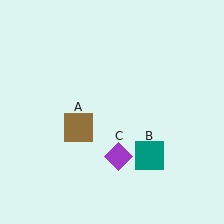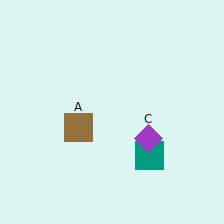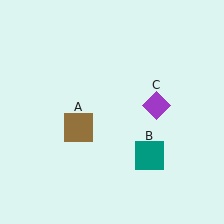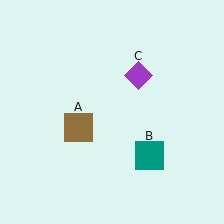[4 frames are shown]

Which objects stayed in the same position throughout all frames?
Brown square (object A) and teal square (object B) remained stationary.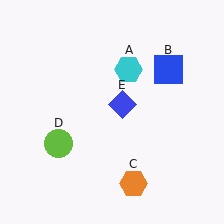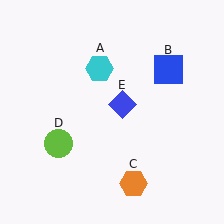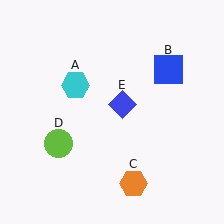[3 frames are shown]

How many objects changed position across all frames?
1 object changed position: cyan hexagon (object A).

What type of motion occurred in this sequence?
The cyan hexagon (object A) rotated counterclockwise around the center of the scene.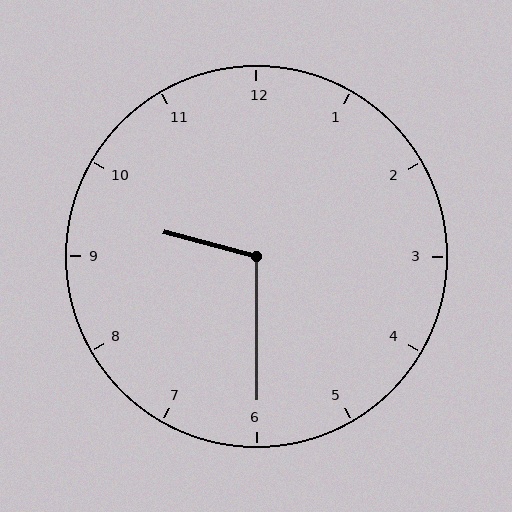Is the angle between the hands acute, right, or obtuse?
It is obtuse.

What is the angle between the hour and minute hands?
Approximately 105 degrees.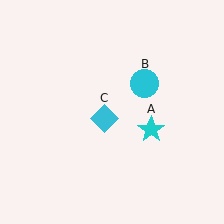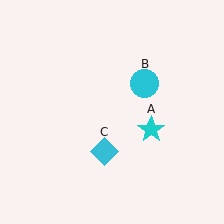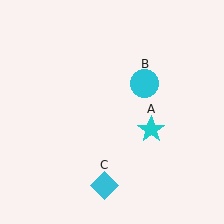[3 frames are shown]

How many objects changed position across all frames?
1 object changed position: cyan diamond (object C).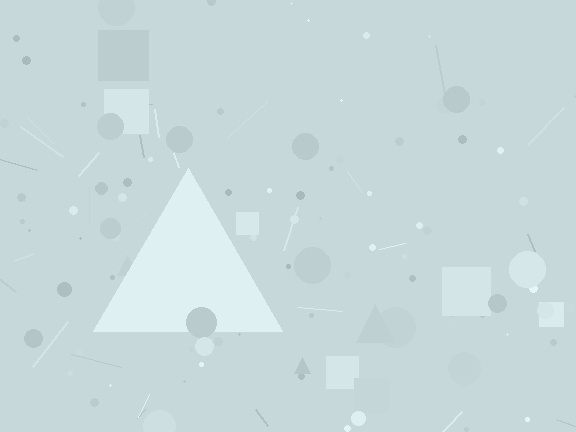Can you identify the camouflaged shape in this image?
The camouflaged shape is a triangle.